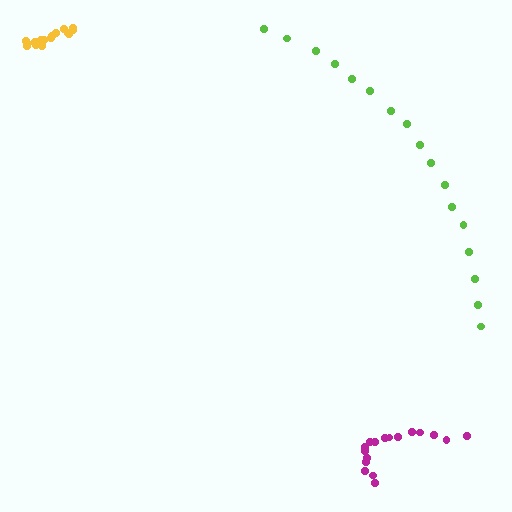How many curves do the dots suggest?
There are 3 distinct paths.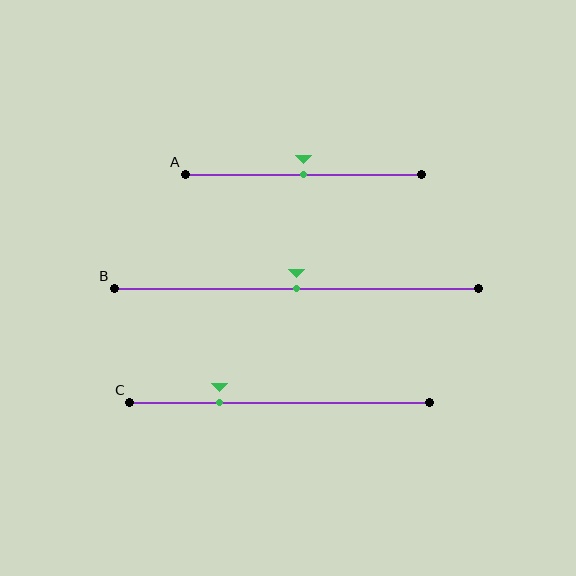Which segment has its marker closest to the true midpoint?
Segment A has its marker closest to the true midpoint.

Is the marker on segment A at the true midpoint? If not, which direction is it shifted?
Yes, the marker on segment A is at the true midpoint.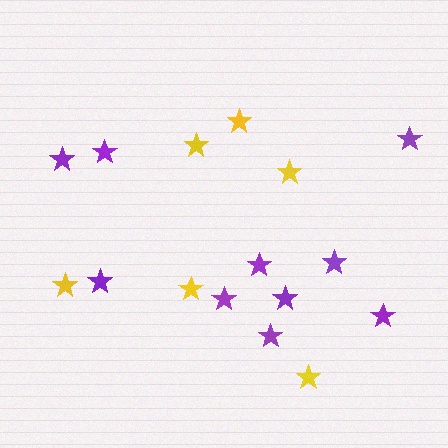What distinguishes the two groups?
There are 2 groups: one group of purple stars (10) and one group of yellow stars (6).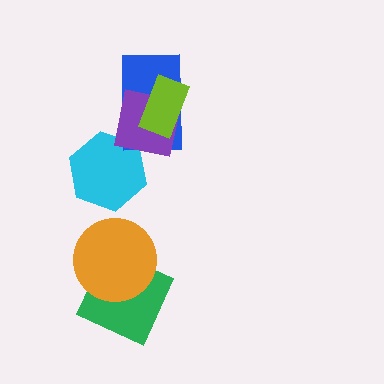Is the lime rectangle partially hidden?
No, no other shape covers it.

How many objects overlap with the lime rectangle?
2 objects overlap with the lime rectangle.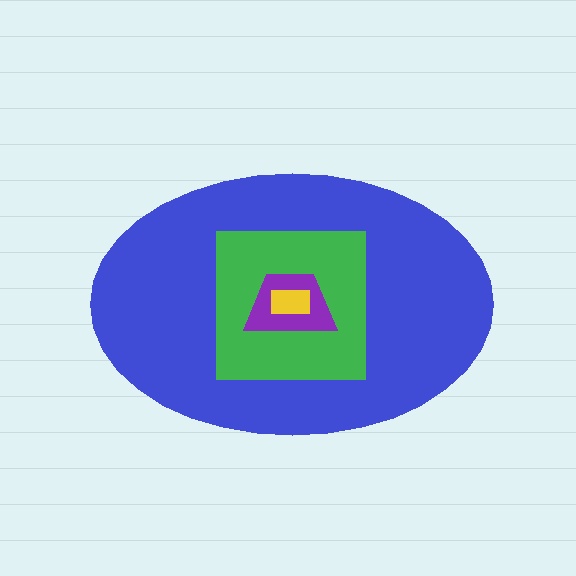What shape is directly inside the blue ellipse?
The green square.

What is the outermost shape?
The blue ellipse.